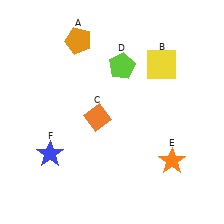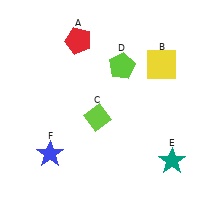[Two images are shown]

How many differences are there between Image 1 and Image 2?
There are 3 differences between the two images.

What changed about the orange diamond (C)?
In Image 1, C is orange. In Image 2, it changed to lime.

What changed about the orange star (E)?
In Image 1, E is orange. In Image 2, it changed to teal.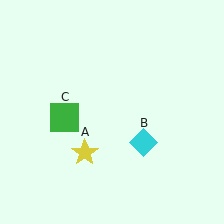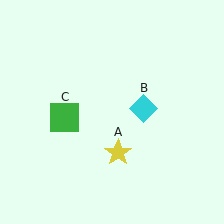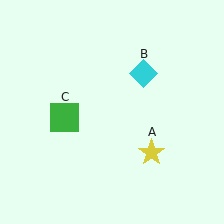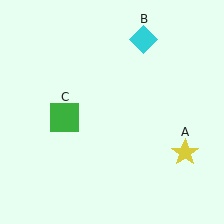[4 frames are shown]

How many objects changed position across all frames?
2 objects changed position: yellow star (object A), cyan diamond (object B).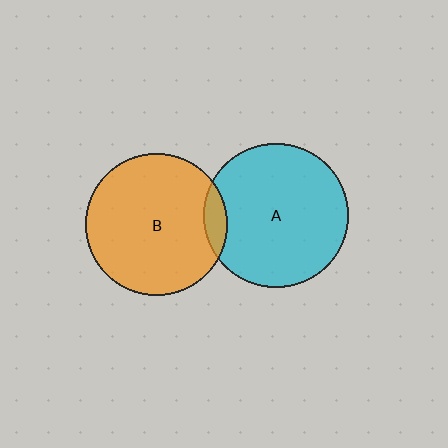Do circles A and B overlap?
Yes.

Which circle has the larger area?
Circle A (cyan).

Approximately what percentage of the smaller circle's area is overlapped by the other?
Approximately 10%.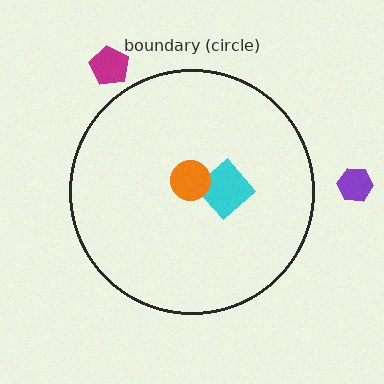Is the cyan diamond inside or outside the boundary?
Inside.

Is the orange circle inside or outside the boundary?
Inside.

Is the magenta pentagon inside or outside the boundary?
Outside.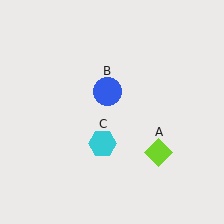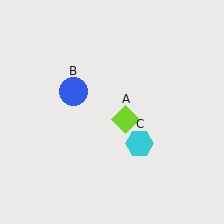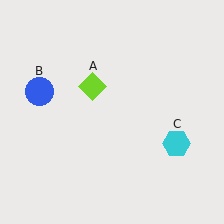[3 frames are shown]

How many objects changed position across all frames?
3 objects changed position: lime diamond (object A), blue circle (object B), cyan hexagon (object C).